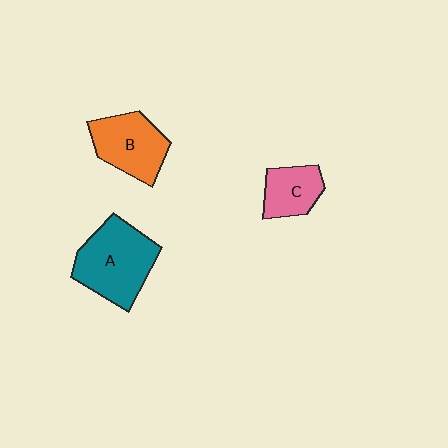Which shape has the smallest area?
Shape C (pink).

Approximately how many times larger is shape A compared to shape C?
Approximately 1.9 times.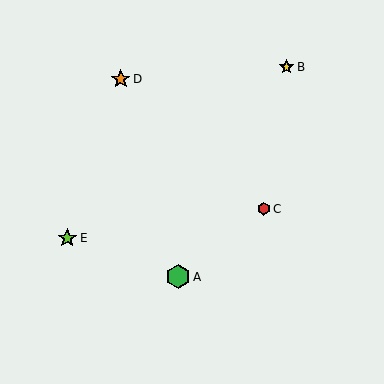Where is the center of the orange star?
The center of the orange star is at (121, 79).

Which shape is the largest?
The green hexagon (labeled A) is the largest.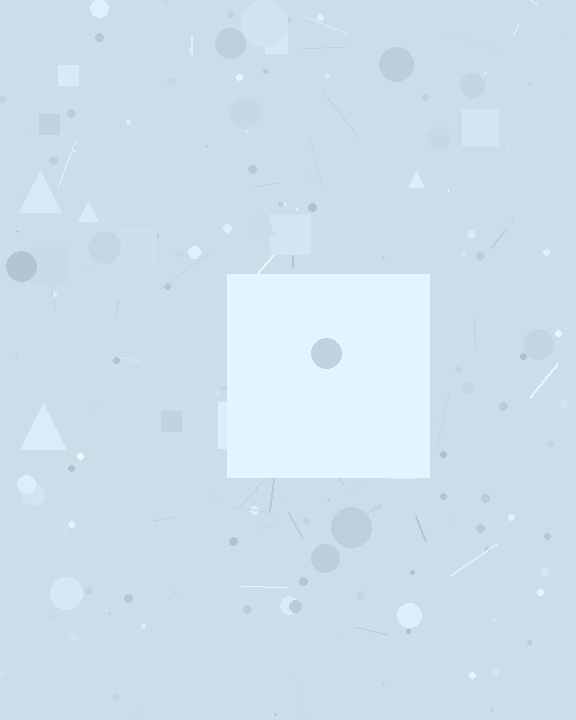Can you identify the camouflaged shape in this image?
The camouflaged shape is a square.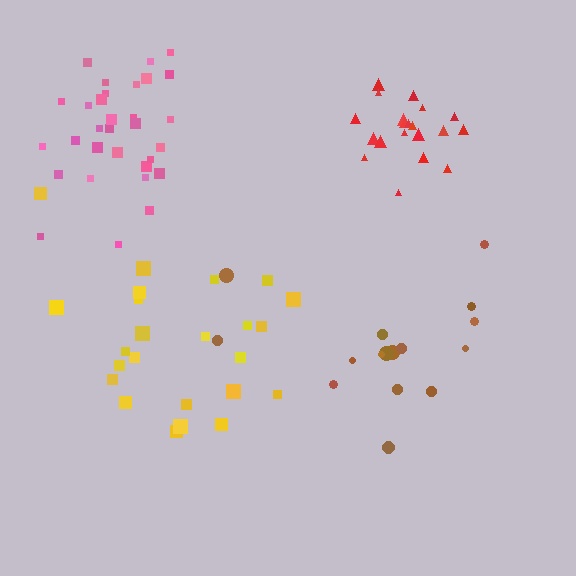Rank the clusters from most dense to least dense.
red, pink, yellow, brown.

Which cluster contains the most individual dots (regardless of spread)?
Pink (31).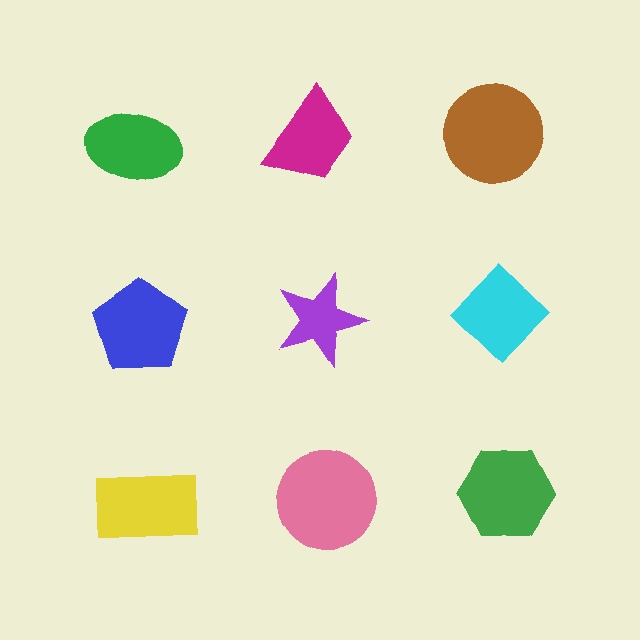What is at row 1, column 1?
A green ellipse.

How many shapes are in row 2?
3 shapes.